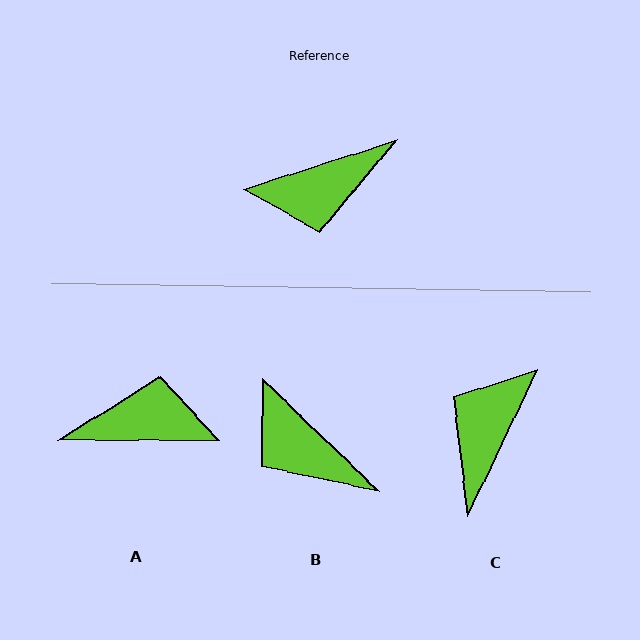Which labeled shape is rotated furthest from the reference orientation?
A, about 162 degrees away.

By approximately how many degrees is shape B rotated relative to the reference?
Approximately 62 degrees clockwise.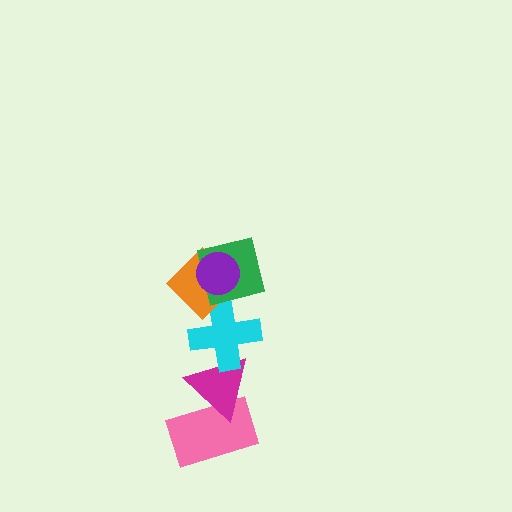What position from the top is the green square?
The green square is 2nd from the top.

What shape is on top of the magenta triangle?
The cyan cross is on top of the magenta triangle.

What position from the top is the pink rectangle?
The pink rectangle is 6th from the top.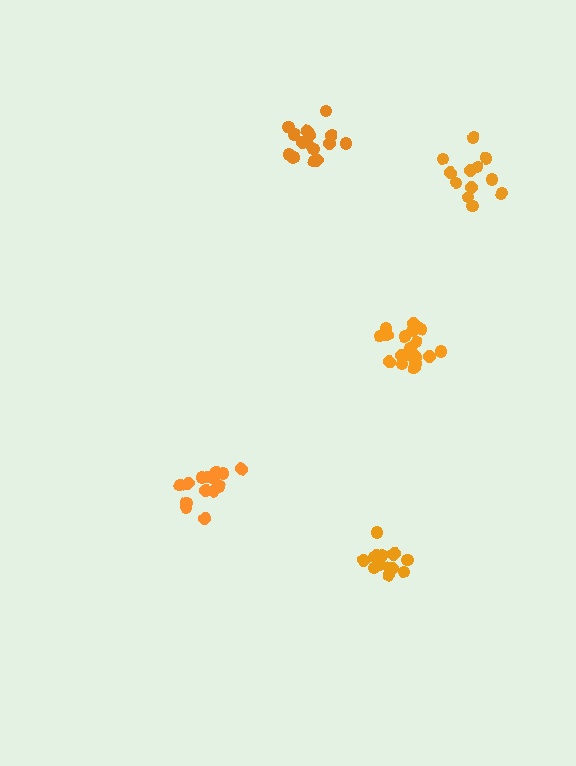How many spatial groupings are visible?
There are 5 spatial groupings.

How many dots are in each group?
Group 1: 14 dots, Group 2: 12 dots, Group 3: 14 dots, Group 4: 18 dots, Group 5: 15 dots (73 total).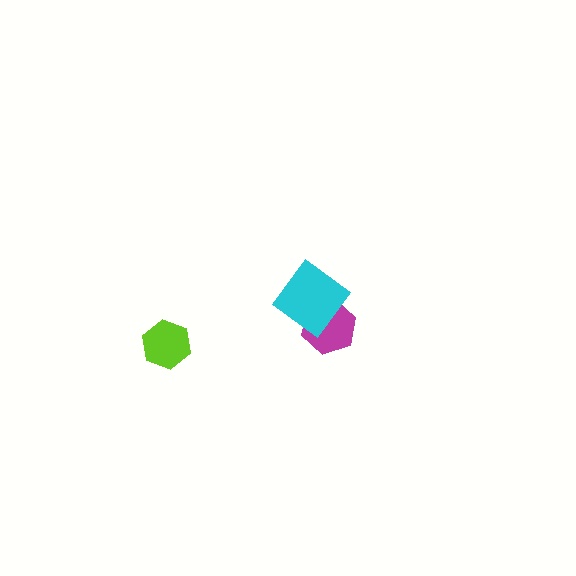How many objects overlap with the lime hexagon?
0 objects overlap with the lime hexagon.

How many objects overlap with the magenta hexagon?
1 object overlaps with the magenta hexagon.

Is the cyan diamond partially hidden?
No, no other shape covers it.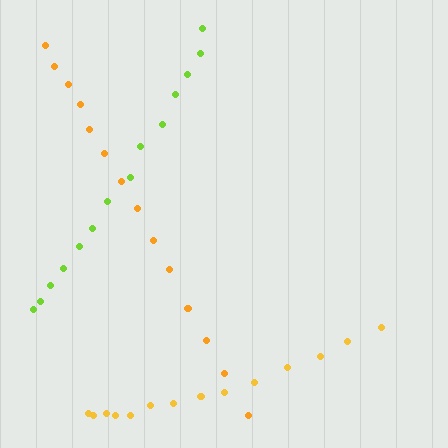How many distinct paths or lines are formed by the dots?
There are 3 distinct paths.